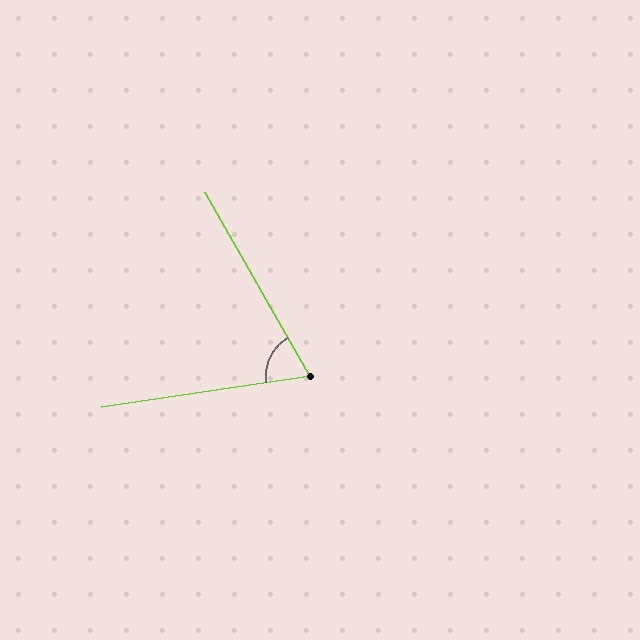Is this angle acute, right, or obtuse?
It is acute.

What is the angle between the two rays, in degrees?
Approximately 69 degrees.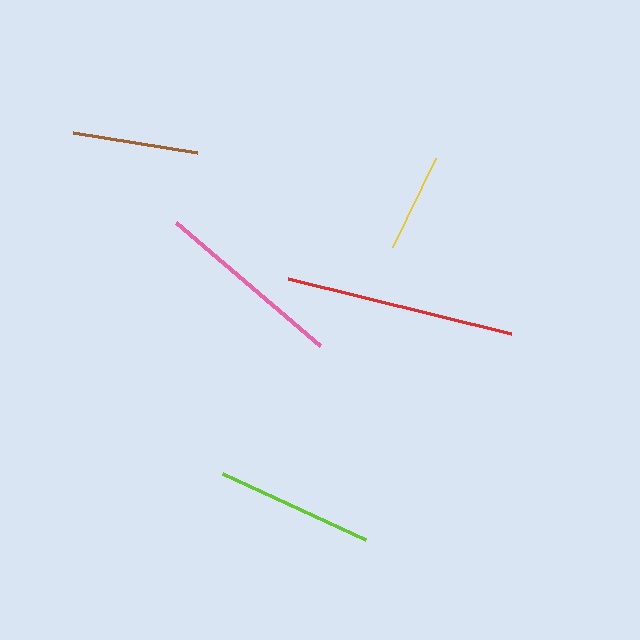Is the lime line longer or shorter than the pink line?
The pink line is longer than the lime line.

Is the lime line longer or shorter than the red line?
The red line is longer than the lime line.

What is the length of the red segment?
The red segment is approximately 230 pixels long.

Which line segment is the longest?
The red line is the longest at approximately 230 pixels.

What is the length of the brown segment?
The brown segment is approximately 126 pixels long.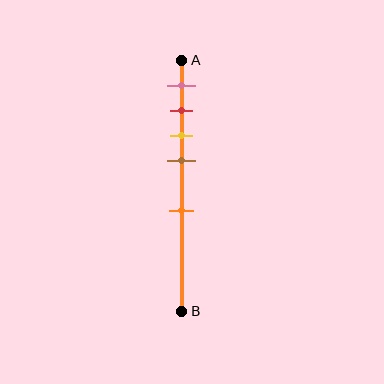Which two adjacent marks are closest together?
The red and yellow marks are the closest adjacent pair.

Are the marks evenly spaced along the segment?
No, the marks are not evenly spaced.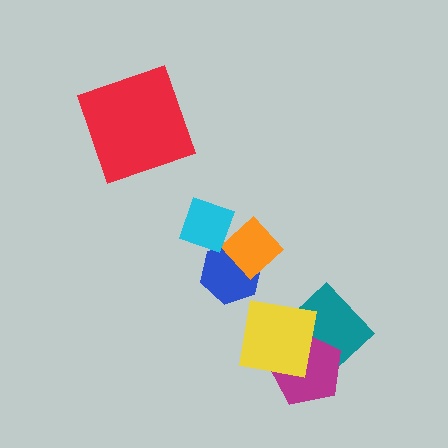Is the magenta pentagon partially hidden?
Yes, it is partially covered by another shape.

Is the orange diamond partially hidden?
Yes, it is partially covered by another shape.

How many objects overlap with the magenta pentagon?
2 objects overlap with the magenta pentagon.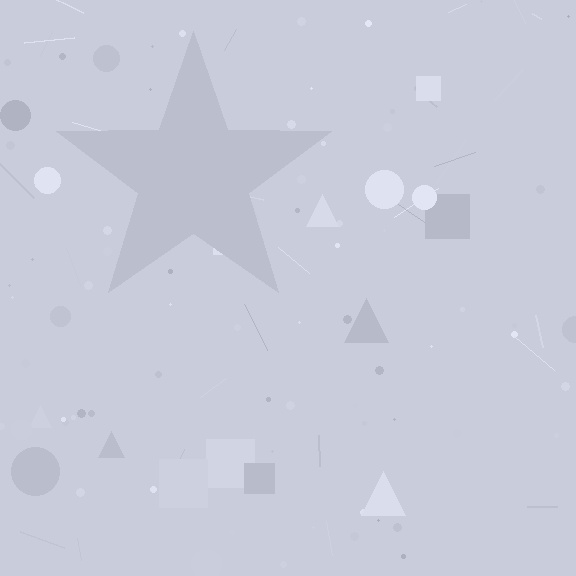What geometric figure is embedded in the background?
A star is embedded in the background.